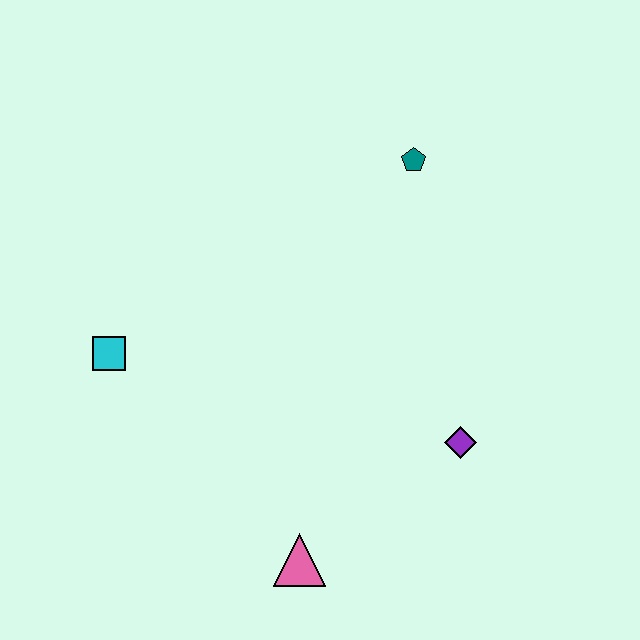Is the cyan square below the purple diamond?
No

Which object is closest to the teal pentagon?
The purple diamond is closest to the teal pentagon.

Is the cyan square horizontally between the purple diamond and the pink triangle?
No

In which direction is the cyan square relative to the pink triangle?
The cyan square is above the pink triangle.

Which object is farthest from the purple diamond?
The cyan square is farthest from the purple diamond.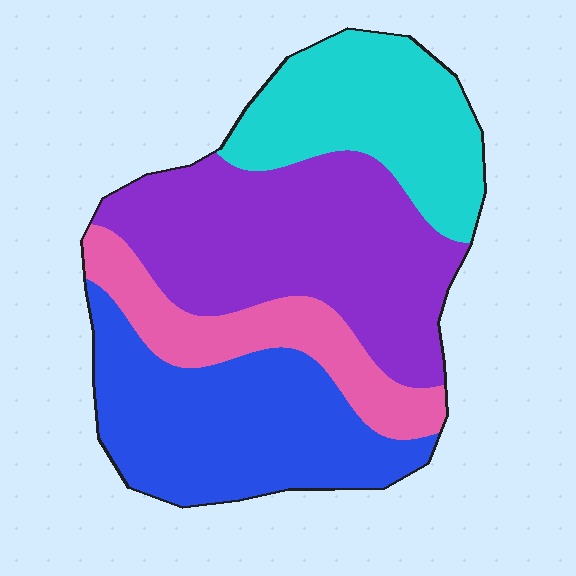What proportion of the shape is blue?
Blue takes up about one quarter (1/4) of the shape.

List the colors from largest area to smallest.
From largest to smallest: purple, blue, cyan, pink.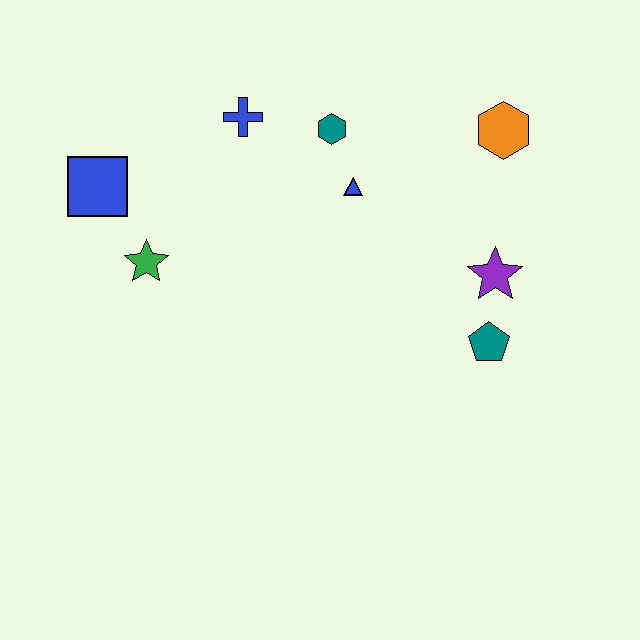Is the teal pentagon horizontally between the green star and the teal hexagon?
No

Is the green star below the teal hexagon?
Yes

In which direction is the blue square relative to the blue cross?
The blue square is to the left of the blue cross.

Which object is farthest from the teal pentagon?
The blue square is farthest from the teal pentagon.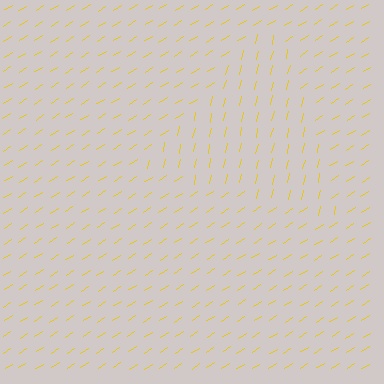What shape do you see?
I see a triangle.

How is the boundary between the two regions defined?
The boundary is defined purely by a change in line orientation (approximately 45 degrees difference). All lines are the same color and thickness.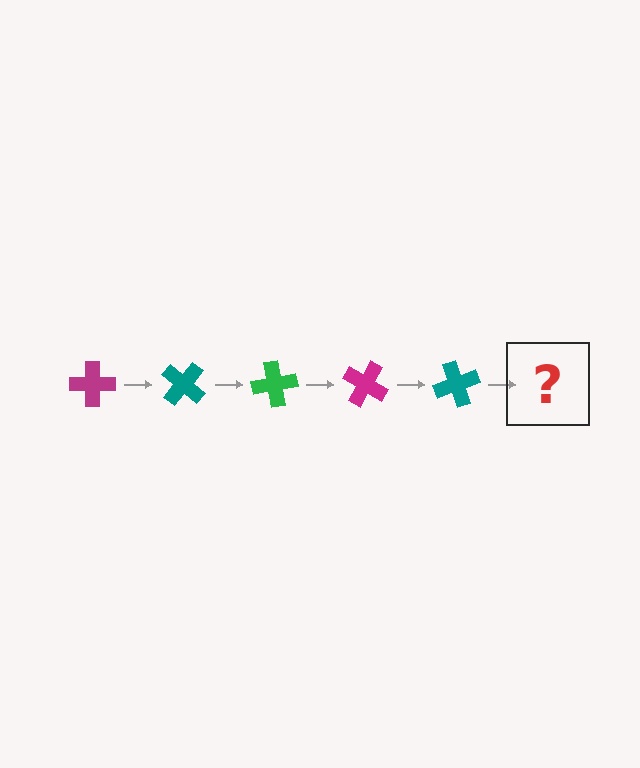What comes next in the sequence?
The next element should be a green cross, rotated 200 degrees from the start.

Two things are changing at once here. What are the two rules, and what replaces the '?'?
The two rules are that it rotates 40 degrees each step and the color cycles through magenta, teal, and green. The '?' should be a green cross, rotated 200 degrees from the start.